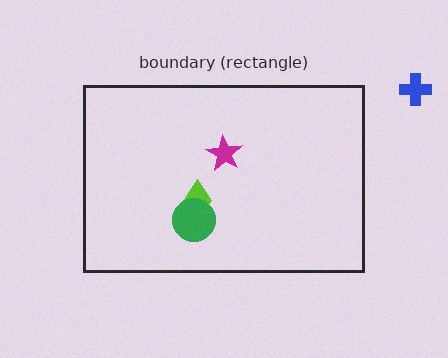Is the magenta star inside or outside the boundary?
Inside.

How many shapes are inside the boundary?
3 inside, 1 outside.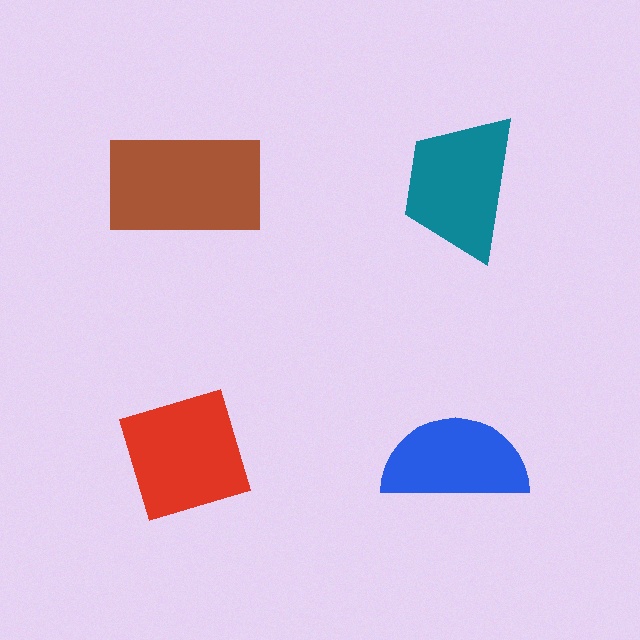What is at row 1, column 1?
A brown rectangle.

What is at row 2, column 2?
A blue semicircle.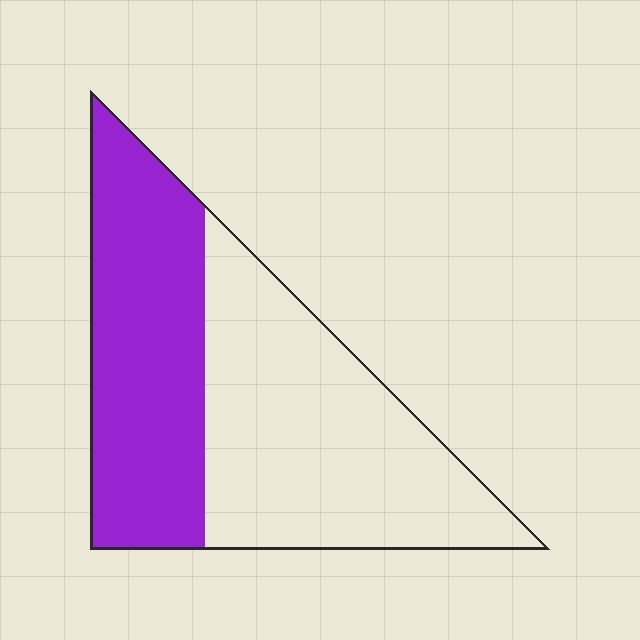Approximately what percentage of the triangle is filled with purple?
Approximately 45%.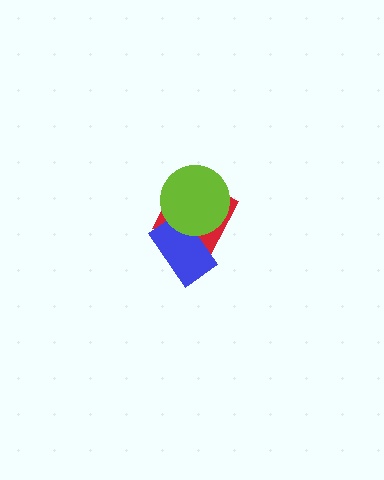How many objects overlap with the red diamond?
2 objects overlap with the red diamond.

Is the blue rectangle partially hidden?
Yes, it is partially covered by another shape.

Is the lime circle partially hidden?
No, no other shape covers it.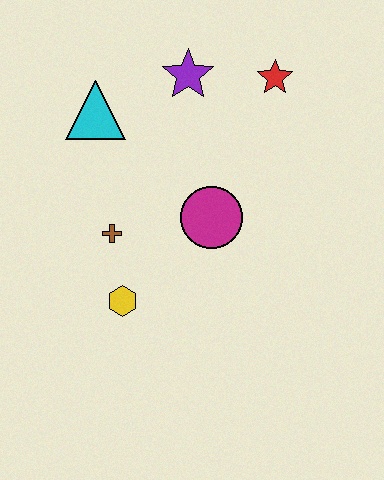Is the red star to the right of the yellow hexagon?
Yes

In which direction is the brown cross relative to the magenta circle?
The brown cross is to the left of the magenta circle.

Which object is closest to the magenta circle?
The brown cross is closest to the magenta circle.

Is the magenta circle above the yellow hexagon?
Yes